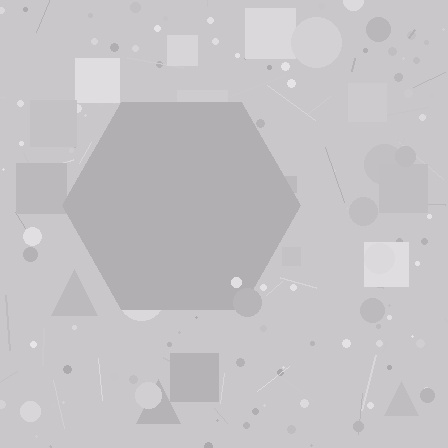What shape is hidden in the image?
A hexagon is hidden in the image.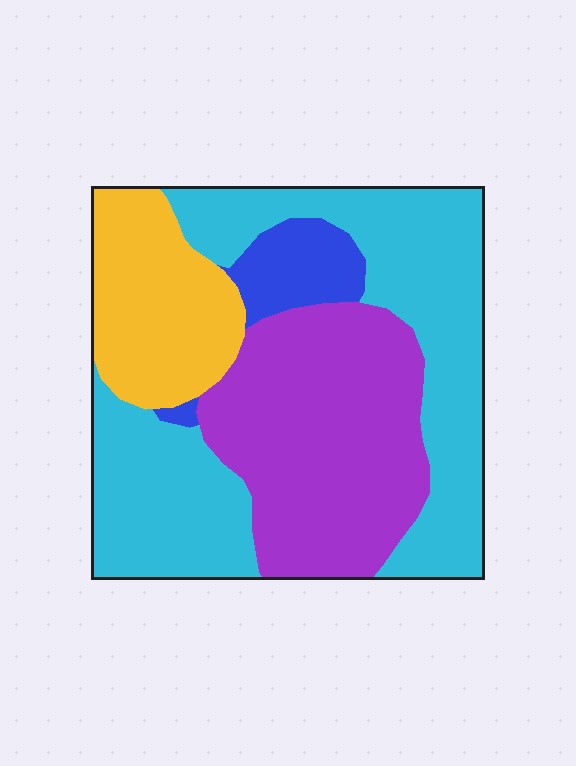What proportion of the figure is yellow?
Yellow covers 17% of the figure.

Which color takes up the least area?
Blue, at roughly 5%.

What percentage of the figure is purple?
Purple takes up between a quarter and a half of the figure.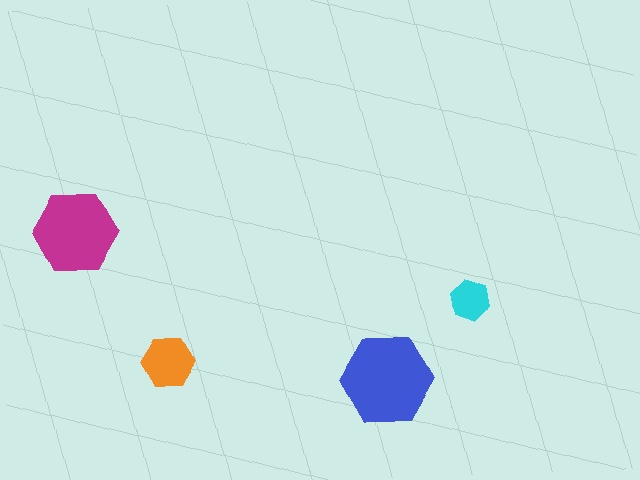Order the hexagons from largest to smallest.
the blue one, the magenta one, the orange one, the cyan one.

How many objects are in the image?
There are 4 objects in the image.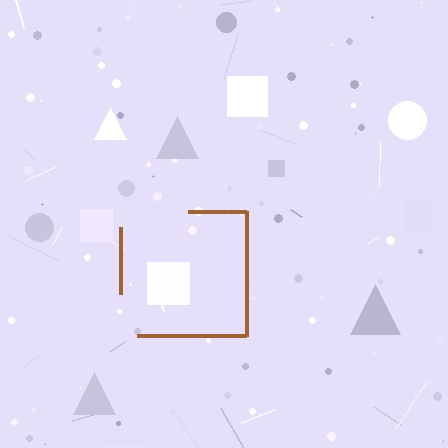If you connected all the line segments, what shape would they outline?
They would outline a square.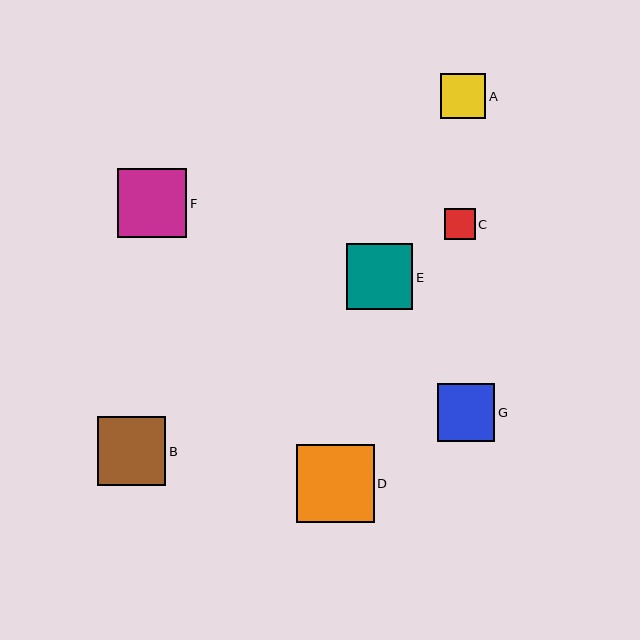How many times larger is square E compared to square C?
Square E is approximately 2.2 times the size of square C.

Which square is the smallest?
Square C is the smallest with a size of approximately 31 pixels.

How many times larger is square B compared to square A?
Square B is approximately 1.5 times the size of square A.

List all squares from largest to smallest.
From largest to smallest: D, F, B, E, G, A, C.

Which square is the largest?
Square D is the largest with a size of approximately 78 pixels.